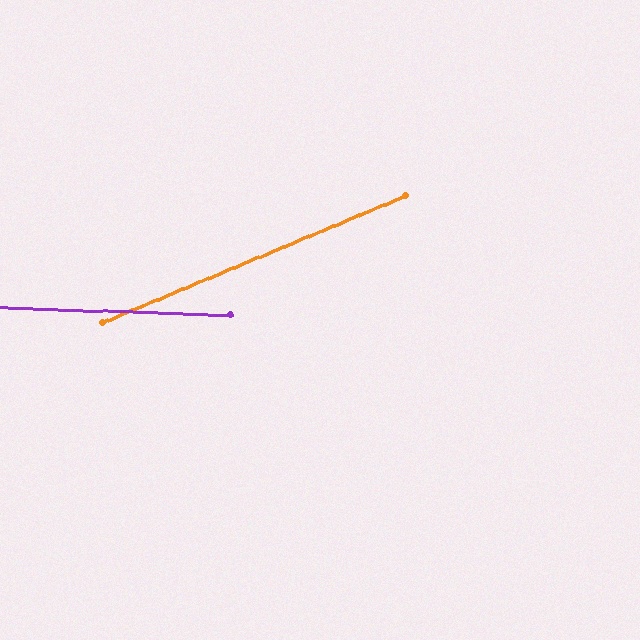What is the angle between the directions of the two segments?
Approximately 25 degrees.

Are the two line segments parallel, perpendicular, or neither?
Neither parallel nor perpendicular — they differ by about 25°.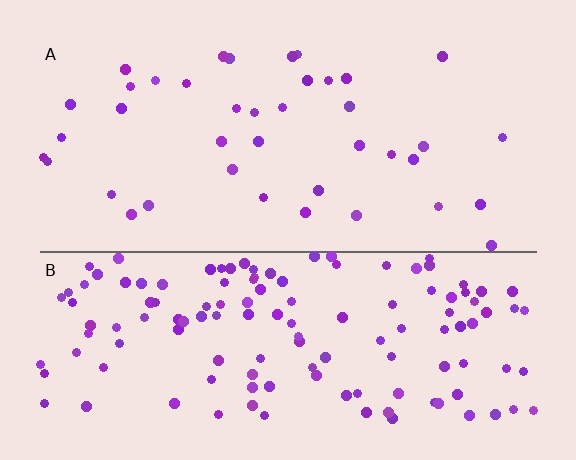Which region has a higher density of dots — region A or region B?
B (the bottom).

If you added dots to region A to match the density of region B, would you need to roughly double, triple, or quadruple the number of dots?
Approximately triple.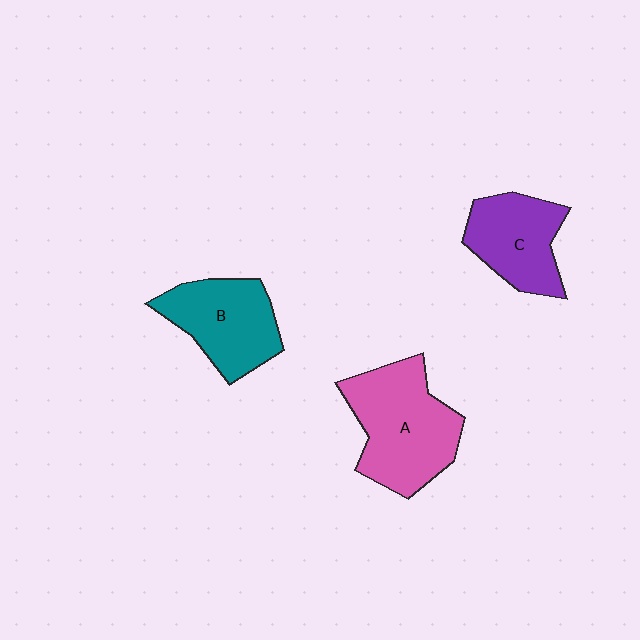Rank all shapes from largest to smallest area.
From largest to smallest: A (pink), B (teal), C (purple).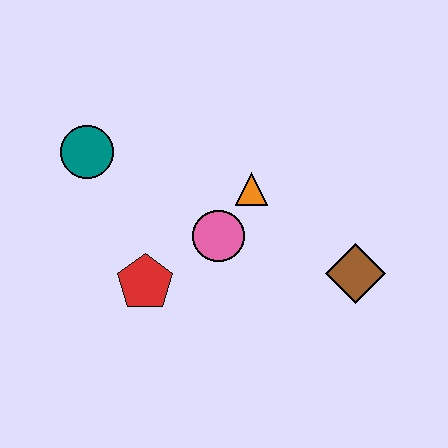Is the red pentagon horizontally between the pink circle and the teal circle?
Yes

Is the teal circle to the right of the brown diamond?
No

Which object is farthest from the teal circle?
The brown diamond is farthest from the teal circle.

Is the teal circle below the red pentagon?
No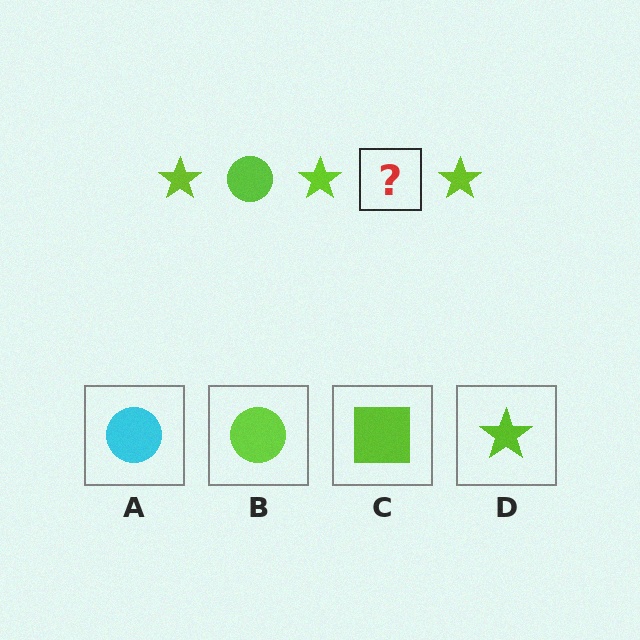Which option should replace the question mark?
Option B.